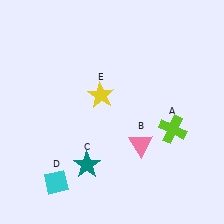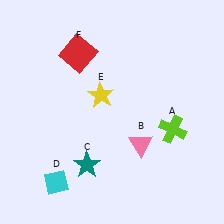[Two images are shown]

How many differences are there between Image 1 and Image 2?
There is 1 difference between the two images.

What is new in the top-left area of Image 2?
A red square (F) was added in the top-left area of Image 2.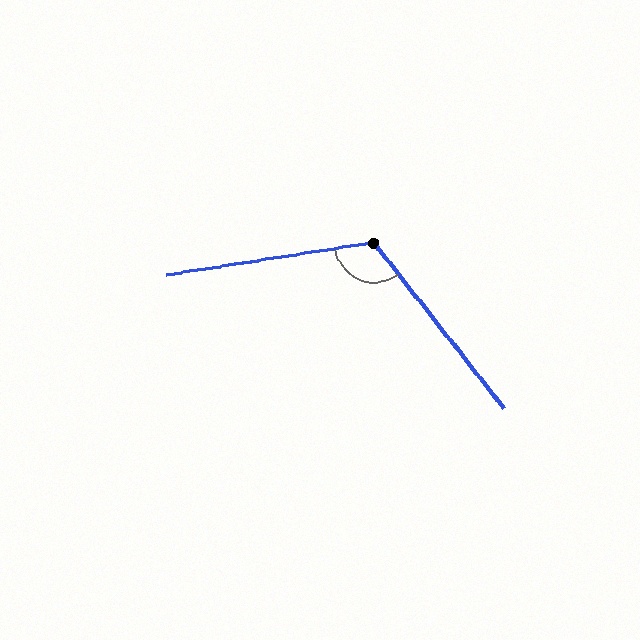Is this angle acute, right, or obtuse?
It is obtuse.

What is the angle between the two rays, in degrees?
Approximately 119 degrees.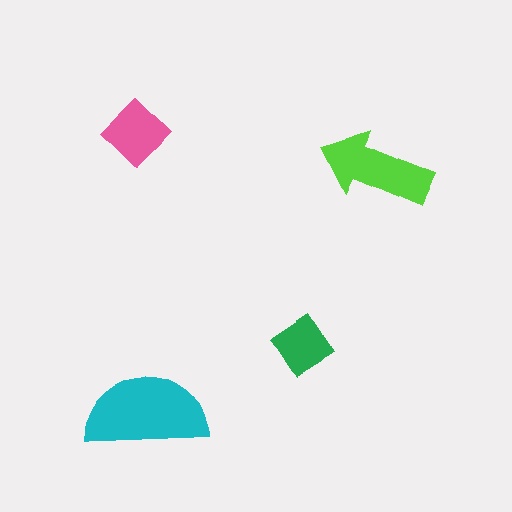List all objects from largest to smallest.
The cyan semicircle, the lime arrow, the pink diamond, the green diamond.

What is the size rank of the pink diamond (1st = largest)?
3rd.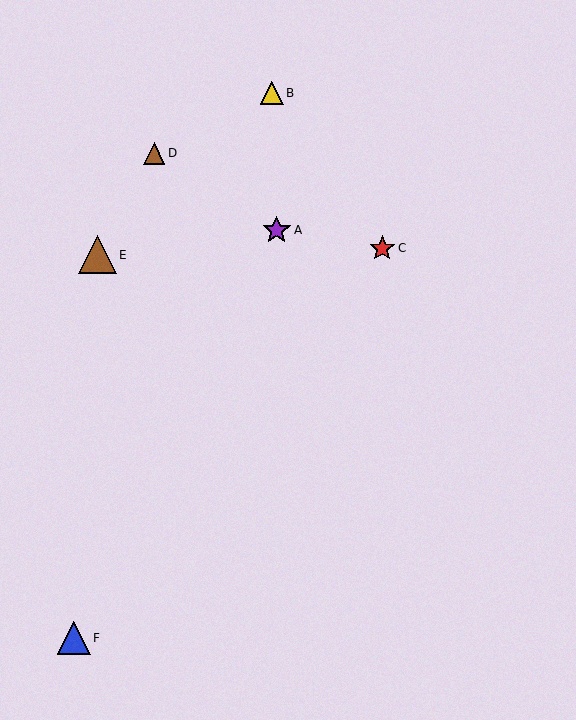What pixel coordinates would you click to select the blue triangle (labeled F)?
Click at (74, 638) to select the blue triangle F.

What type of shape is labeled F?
Shape F is a blue triangle.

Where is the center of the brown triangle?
The center of the brown triangle is at (154, 154).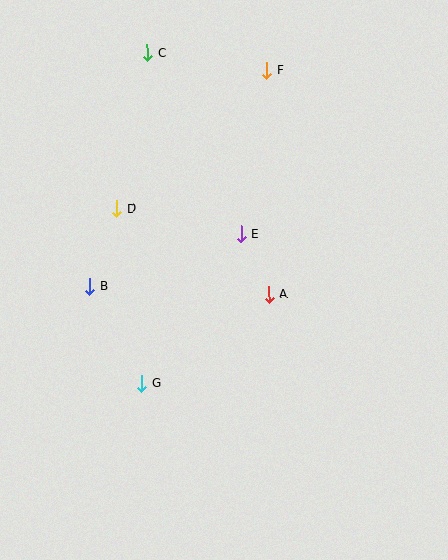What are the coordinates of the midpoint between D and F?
The midpoint between D and F is at (192, 139).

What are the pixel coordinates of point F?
Point F is at (267, 70).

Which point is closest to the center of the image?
Point A at (269, 295) is closest to the center.